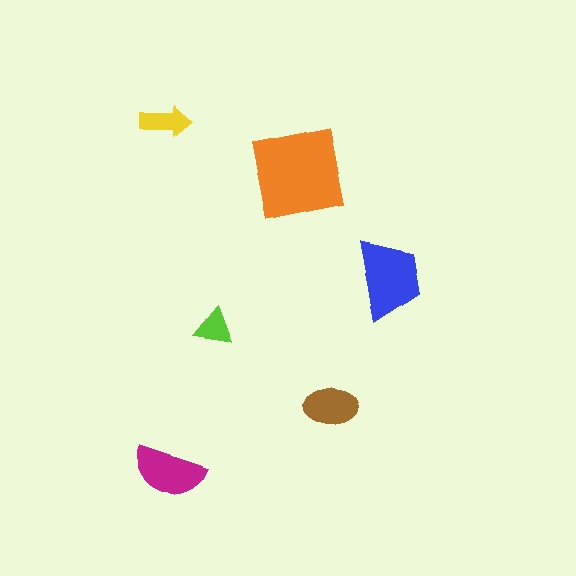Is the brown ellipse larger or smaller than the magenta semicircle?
Smaller.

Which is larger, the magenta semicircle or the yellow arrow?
The magenta semicircle.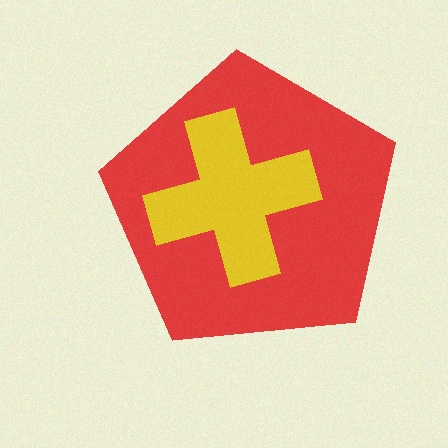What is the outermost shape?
The red pentagon.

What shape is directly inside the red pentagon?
The yellow cross.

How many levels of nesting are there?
2.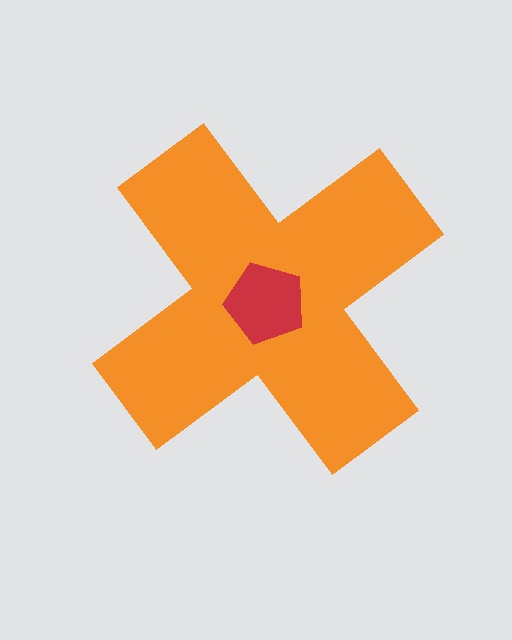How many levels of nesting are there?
2.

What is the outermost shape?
The orange cross.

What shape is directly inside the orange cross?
The red pentagon.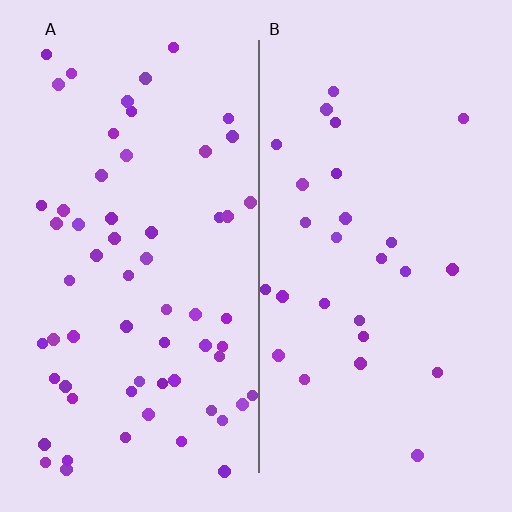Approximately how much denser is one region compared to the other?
Approximately 2.3× — region A over region B.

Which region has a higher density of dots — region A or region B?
A (the left).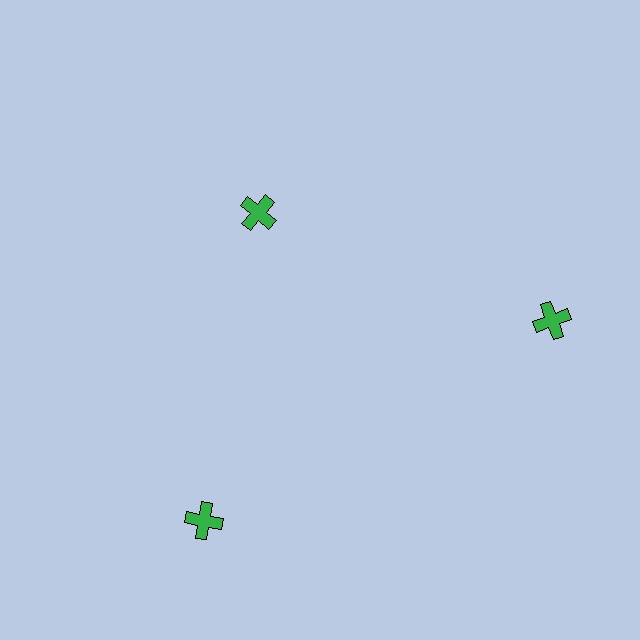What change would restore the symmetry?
The symmetry would be restored by moving it outward, back onto the ring so that all 3 crosses sit at equal angles and equal distance from the center.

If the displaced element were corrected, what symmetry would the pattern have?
It would have 3-fold rotational symmetry — the pattern would map onto itself every 120 degrees.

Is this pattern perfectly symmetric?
No. The 3 green crosses are arranged in a ring, but one element near the 11 o'clock position is pulled inward toward the center, breaking the 3-fold rotational symmetry.